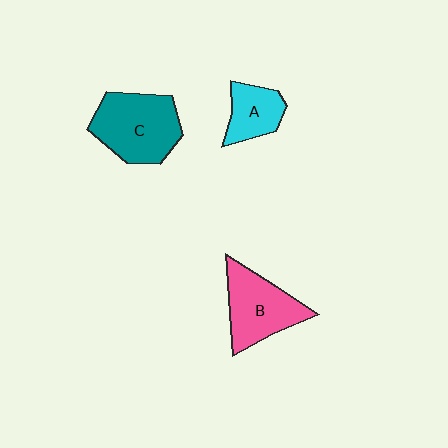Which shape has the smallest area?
Shape A (cyan).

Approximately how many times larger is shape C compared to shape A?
Approximately 1.9 times.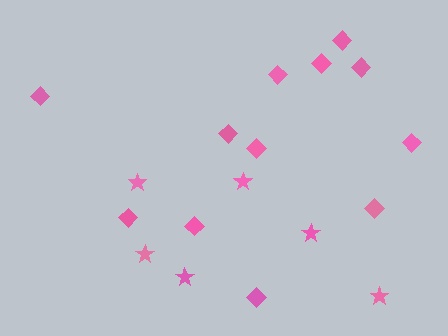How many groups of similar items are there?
There are 2 groups: one group of stars (6) and one group of diamonds (12).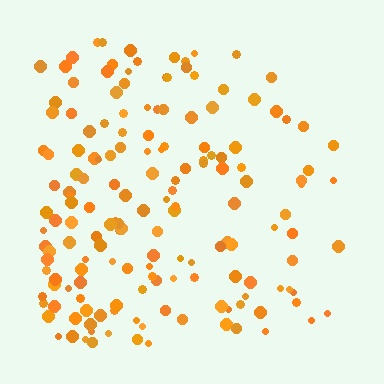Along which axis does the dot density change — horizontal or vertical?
Horizontal.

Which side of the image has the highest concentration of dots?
The left.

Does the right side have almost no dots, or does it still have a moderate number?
Still a moderate number, just noticeably fewer than the left.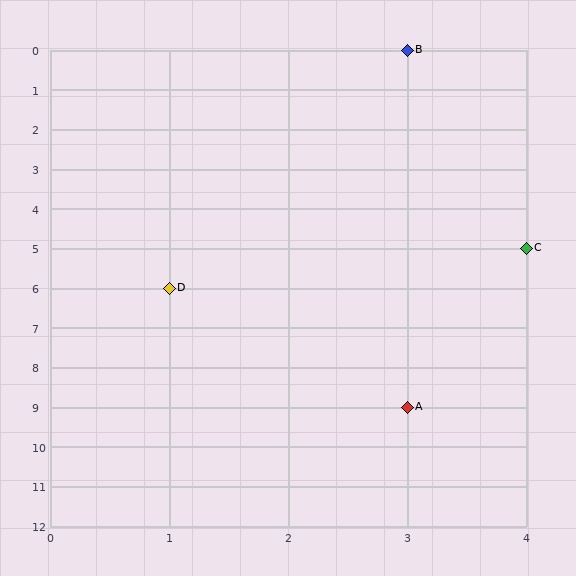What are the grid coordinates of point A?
Point A is at grid coordinates (3, 9).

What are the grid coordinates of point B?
Point B is at grid coordinates (3, 0).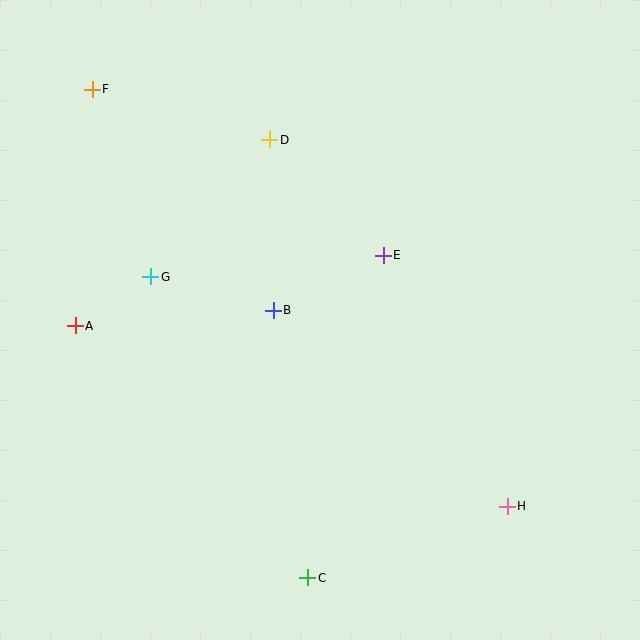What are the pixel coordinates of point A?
Point A is at (75, 326).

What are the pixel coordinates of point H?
Point H is at (507, 506).